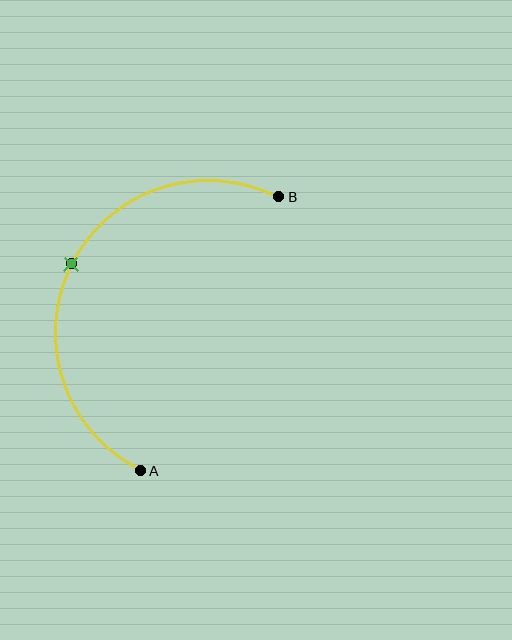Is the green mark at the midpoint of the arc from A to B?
Yes. The green mark lies on the arc at equal arc-length from both A and B — it is the arc midpoint.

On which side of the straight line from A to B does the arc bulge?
The arc bulges to the left of the straight line connecting A and B.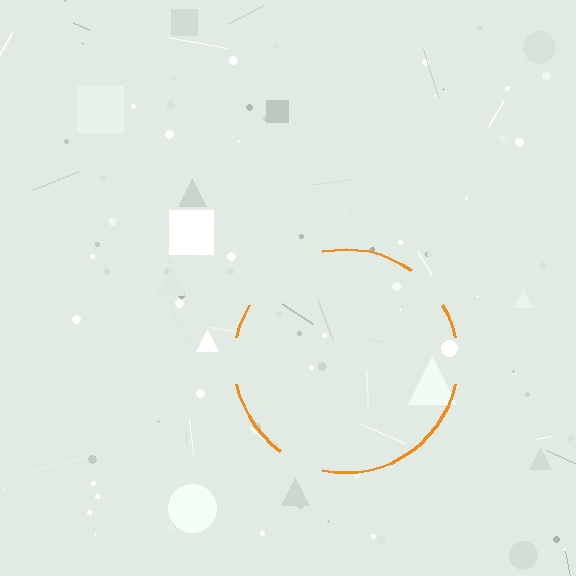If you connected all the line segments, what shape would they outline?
They would outline a circle.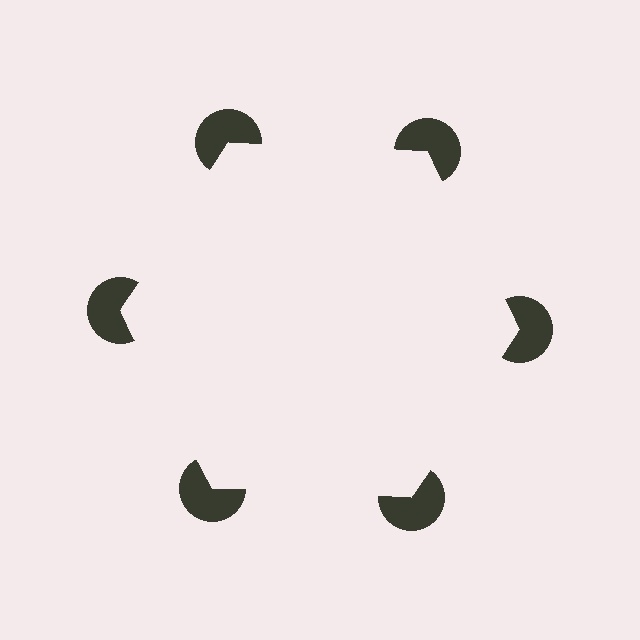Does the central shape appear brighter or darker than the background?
It typically appears slightly brighter than the background, even though no actual brightness change is drawn.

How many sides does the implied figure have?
6 sides.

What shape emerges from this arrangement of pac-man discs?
An illusory hexagon — its edges are inferred from the aligned wedge cuts in the pac-man discs, not physically drawn.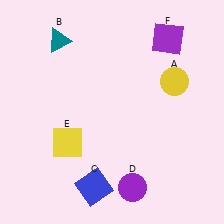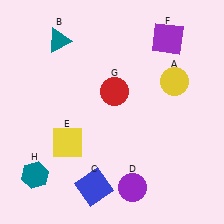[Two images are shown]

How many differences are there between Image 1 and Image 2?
There are 2 differences between the two images.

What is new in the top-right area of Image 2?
A red circle (G) was added in the top-right area of Image 2.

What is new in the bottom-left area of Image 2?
A teal hexagon (H) was added in the bottom-left area of Image 2.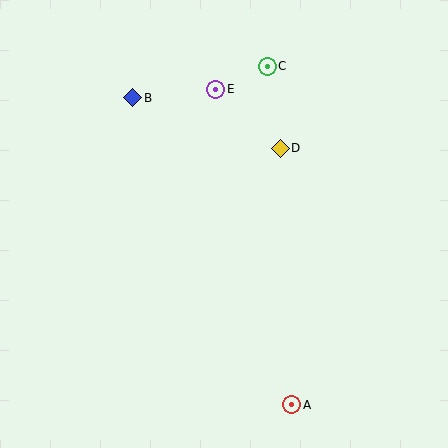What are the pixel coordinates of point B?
Point B is at (133, 98).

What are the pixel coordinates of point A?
Point A is at (292, 405).